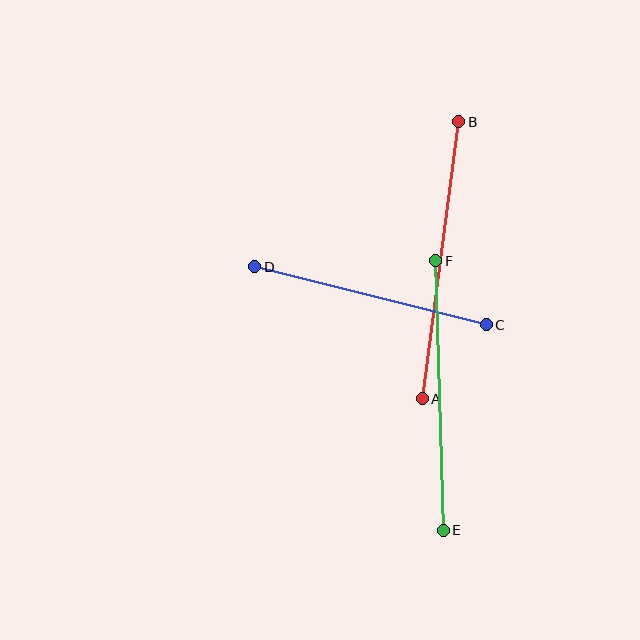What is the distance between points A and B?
The distance is approximately 280 pixels.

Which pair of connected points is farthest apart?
Points A and B are farthest apart.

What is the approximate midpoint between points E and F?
The midpoint is at approximately (439, 395) pixels.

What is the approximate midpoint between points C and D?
The midpoint is at approximately (371, 296) pixels.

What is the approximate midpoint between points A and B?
The midpoint is at approximately (440, 260) pixels.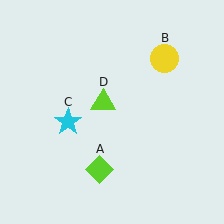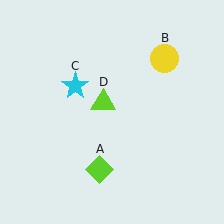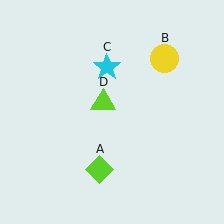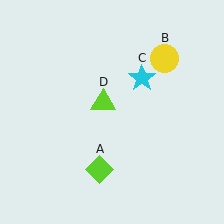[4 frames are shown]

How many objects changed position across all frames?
1 object changed position: cyan star (object C).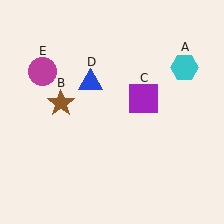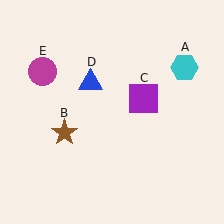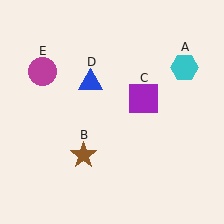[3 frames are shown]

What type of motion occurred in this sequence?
The brown star (object B) rotated counterclockwise around the center of the scene.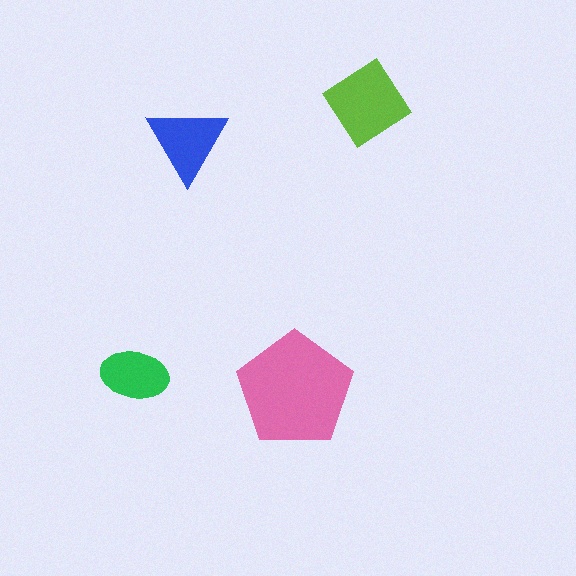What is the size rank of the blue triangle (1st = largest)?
3rd.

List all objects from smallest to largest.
The green ellipse, the blue triangle, the lime diamond, the pink pentagon.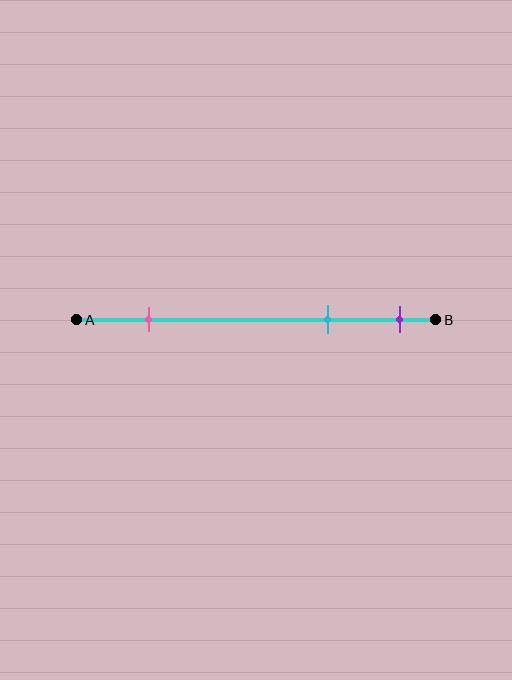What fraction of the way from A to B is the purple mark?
The purple mark is approximately 90% (0.9) of the way from A to B.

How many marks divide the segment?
There are 3 marks dividing the segment.